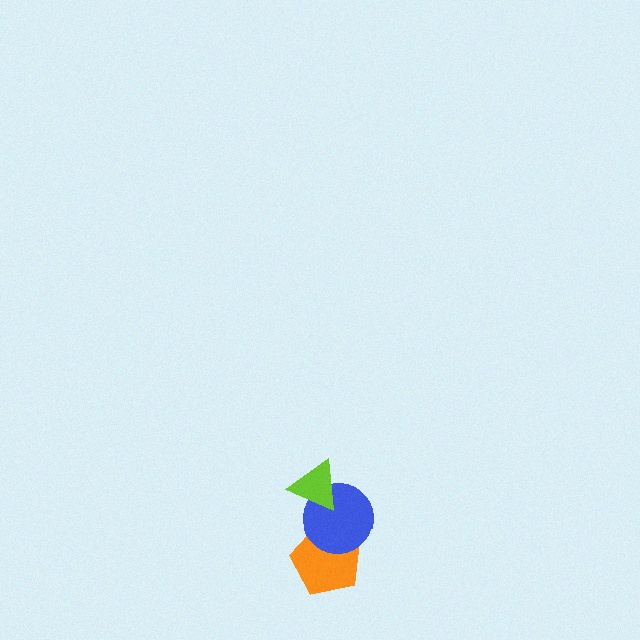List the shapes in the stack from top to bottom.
From top to bottom: the lime triangle, the blue circle, the orange pentagon.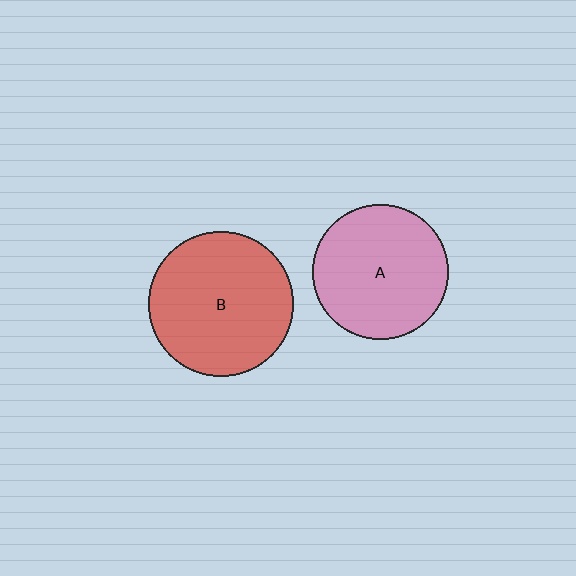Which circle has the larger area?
Circle B (red).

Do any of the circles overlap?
No, none of the circles overlap.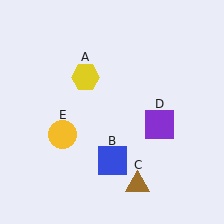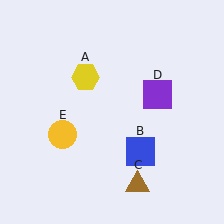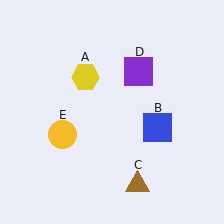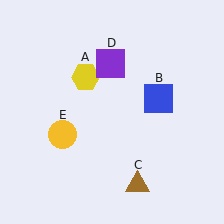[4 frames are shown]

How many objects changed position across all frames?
2 objects changed position: blue square (object B), purple square (object D).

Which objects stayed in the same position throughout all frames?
Yellow hexagon (object A) and brown triangle (object C) and yellow circle (object E) remained stationary.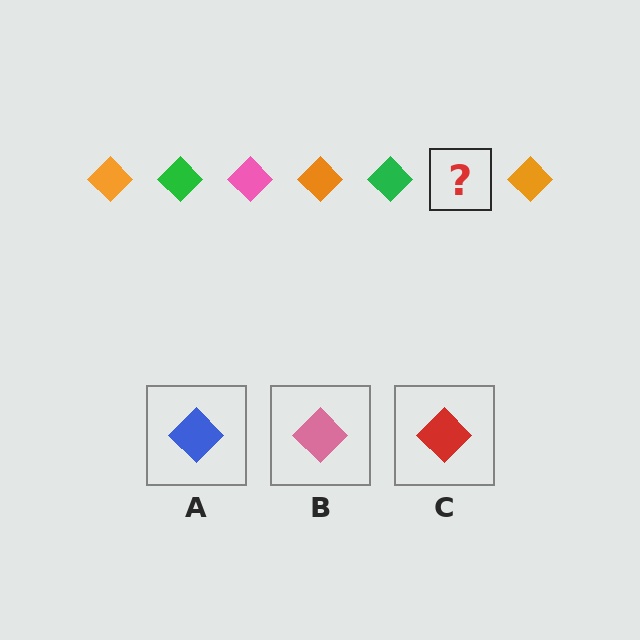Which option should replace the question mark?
Option B.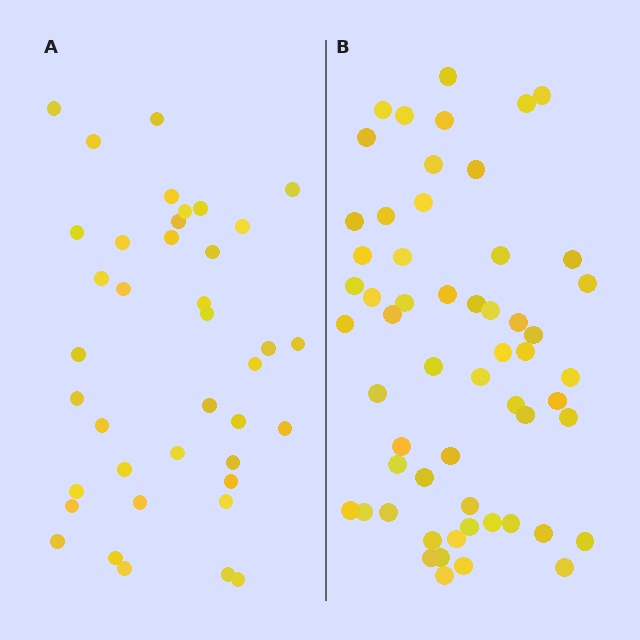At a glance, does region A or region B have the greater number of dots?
Region B (the right region) has more dots.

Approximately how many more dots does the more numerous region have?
Region B has approximately 20 more dots than region A.